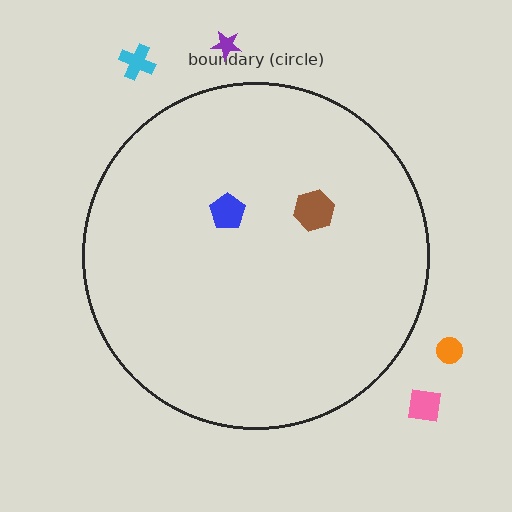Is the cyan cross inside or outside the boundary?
Outside.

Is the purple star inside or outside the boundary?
Outside.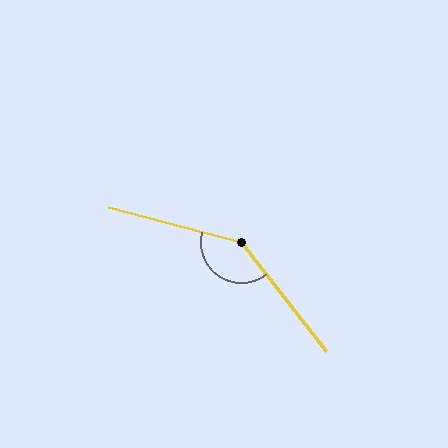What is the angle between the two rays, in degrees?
Approximately 142 degrees.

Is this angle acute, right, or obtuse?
It is obtuse.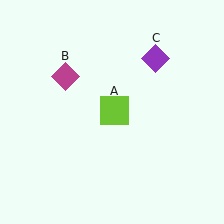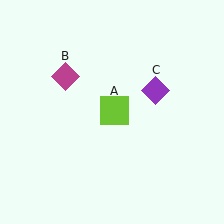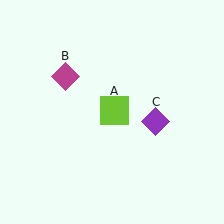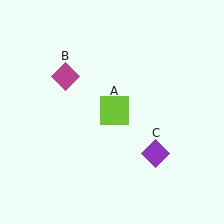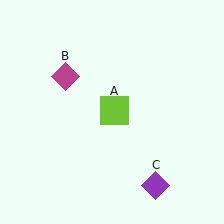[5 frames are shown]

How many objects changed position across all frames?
1 object changed position: purple diamond (object C).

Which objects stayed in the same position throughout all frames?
Lime square (object A) and magenta diamond (object B) remained stationary.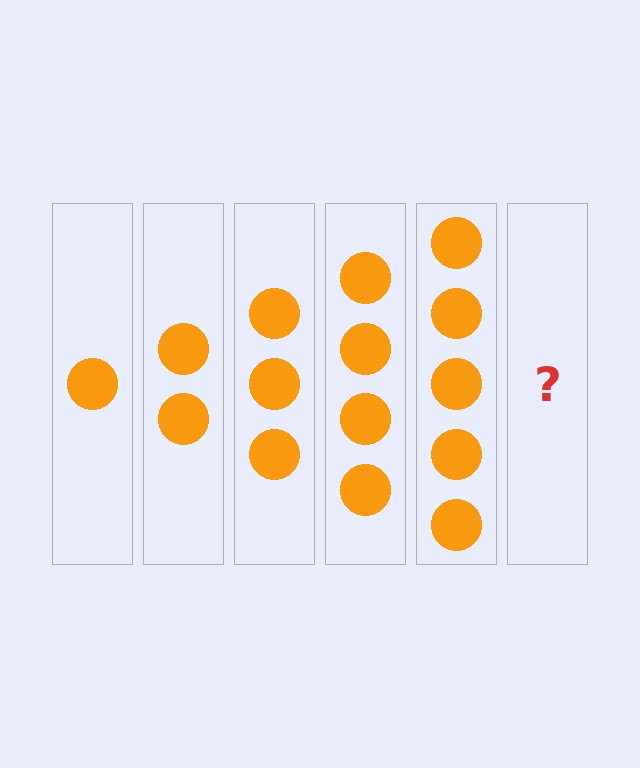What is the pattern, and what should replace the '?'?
The pattern is that each step adds one more circle. The '?' should be 6 circles.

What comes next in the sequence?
The next element should be 6 circles.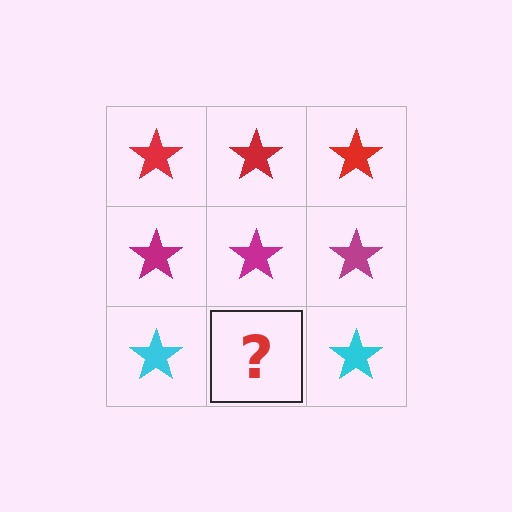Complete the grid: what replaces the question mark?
The question mark should be replaced with a cyan star.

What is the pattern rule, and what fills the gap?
The rule is that each row has a consistent color. The gap should be filled with a cyan star.